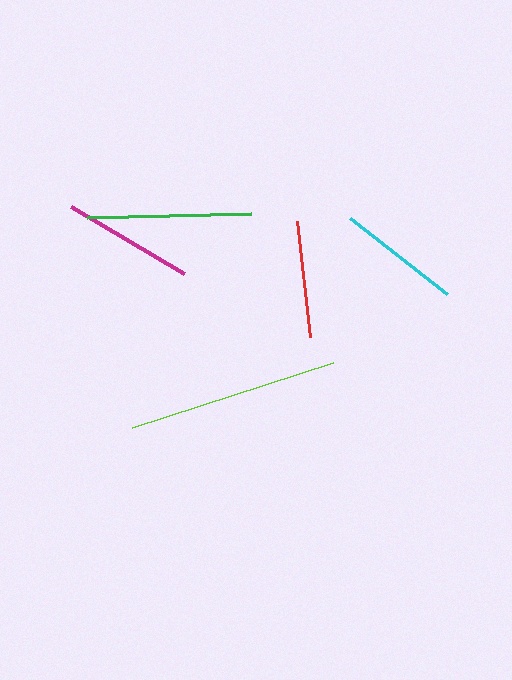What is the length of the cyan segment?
The cyan segment is approximately 123 pixels long.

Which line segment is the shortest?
The red line is the shortest at approximately 117 pixels.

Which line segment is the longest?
The lime line is the longest at approximately 210 pixels.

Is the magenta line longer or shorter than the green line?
The green line is longer than the magenta line.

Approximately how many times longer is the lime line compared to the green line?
The lime line is approximately 1.3 times the length of the green line.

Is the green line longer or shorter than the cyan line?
The green line is longer than the cyan line.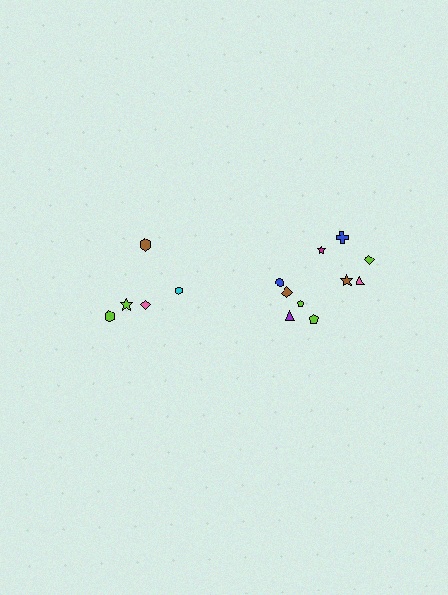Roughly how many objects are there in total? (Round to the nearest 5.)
Roughly 15 objects in total.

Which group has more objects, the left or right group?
The right group.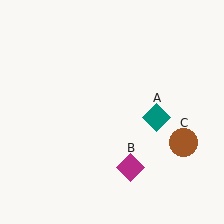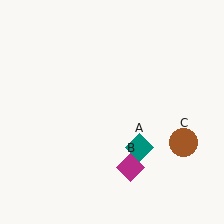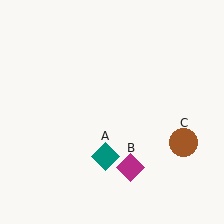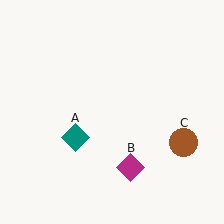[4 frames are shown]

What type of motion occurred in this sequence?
The teal diamond (object A) rotated clockwise around the center of the scene.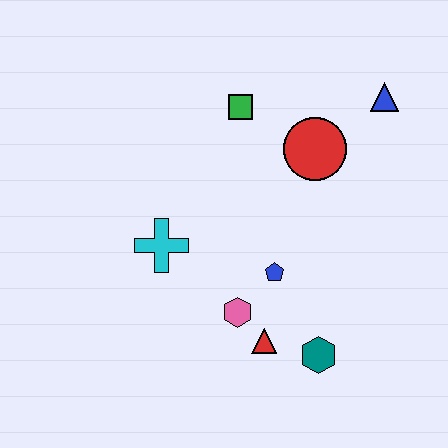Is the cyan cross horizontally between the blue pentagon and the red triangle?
No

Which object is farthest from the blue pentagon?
The blue triangle is farthest from the blue pentagon.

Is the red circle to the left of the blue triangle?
Yes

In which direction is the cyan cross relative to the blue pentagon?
The cyan cross is to the left of the blue pentagon.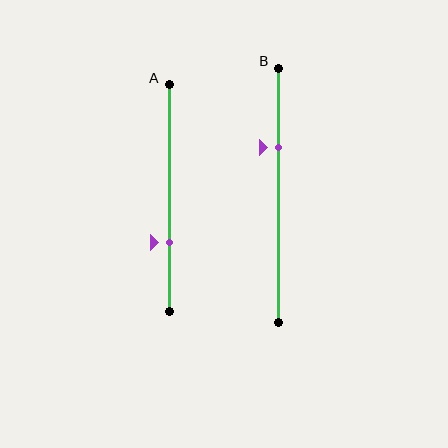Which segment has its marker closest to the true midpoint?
Segment B has its marker closest to the true midpoint.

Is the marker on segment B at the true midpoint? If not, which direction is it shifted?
No, the marker on segment B is shifted upward by about 19% of the segment length.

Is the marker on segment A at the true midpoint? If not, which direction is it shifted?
No, the marker on segment A is shifted downward by about 19% of the segment length.